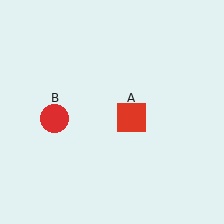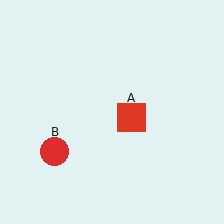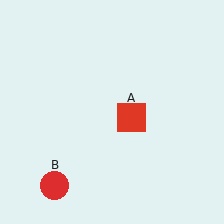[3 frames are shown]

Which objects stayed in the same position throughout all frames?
Red square (object A) remained stationary.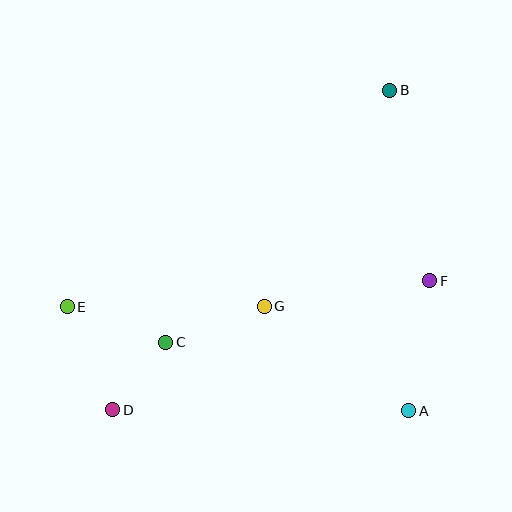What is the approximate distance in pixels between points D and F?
The distance between D and F is approximately 342 pixels.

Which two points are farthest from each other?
Points B and D are farthest from each other.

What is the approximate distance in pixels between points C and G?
The distance between C and G is approximately 105 pixels.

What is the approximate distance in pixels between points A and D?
The distance between A and D is approximately 296 pixels.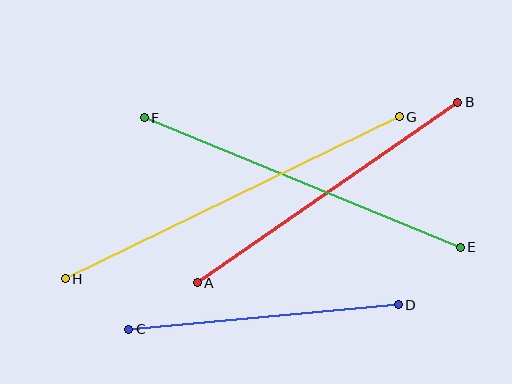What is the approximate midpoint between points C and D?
The midpoint is at approximately (264, 317) pixels.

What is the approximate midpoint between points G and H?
The midpoint is at approximately (232, 198) pixels.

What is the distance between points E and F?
The distance is approximately 341 pixels.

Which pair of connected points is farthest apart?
Points G and H are farthest apart.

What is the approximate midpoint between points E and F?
The midpoint is at approximately (302, 183) pixels.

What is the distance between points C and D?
The distance is approximately 271 pixels.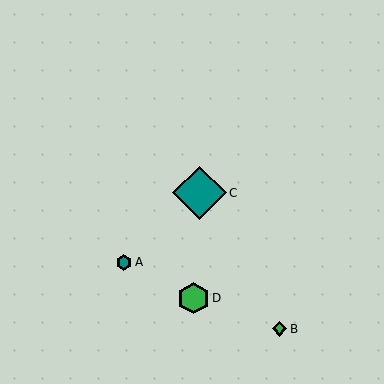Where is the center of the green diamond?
The center of the green diamond is at (280, 329).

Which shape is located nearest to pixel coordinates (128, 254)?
The teal hexagon (labeled A) at (124, 262) is nearest to that location.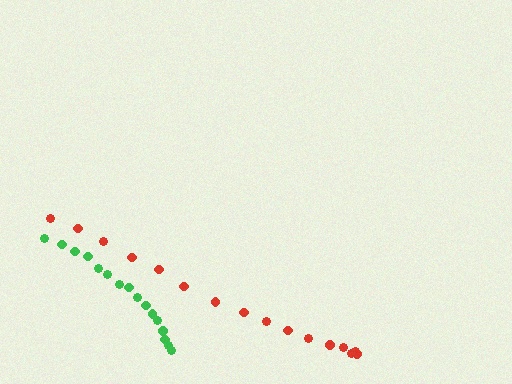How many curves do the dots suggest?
There are 2 distinct paths.